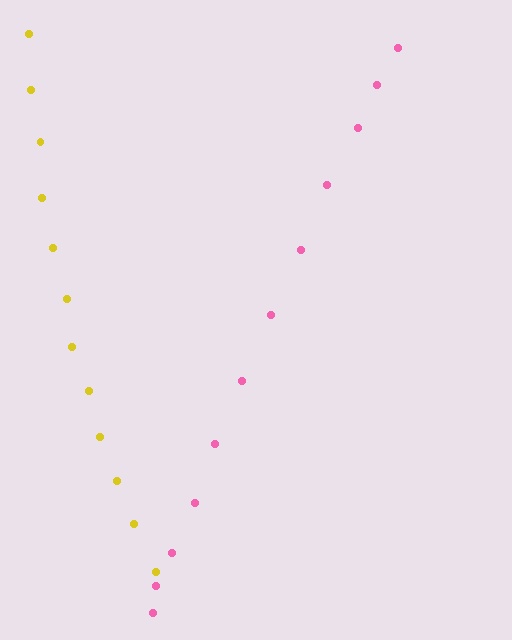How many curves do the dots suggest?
There are 2 distinct paths.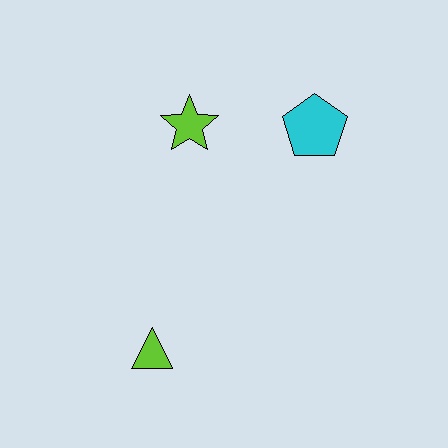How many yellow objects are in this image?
There are no yellow objects.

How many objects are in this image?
There are 3 objects.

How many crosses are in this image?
There are no crosses.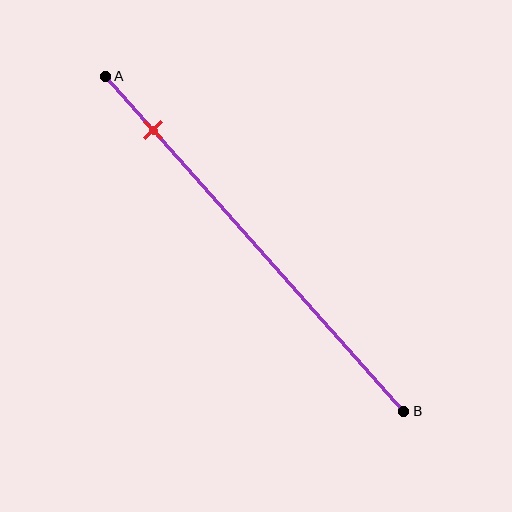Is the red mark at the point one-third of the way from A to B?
No, the mark is at about 15% from A, not at the 33% one-third point.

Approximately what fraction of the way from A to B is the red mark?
The red mark is approximately 15% of the way from A to B.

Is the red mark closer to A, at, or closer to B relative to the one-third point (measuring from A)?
The red mark is closer to point A than the one-third point of segment AB.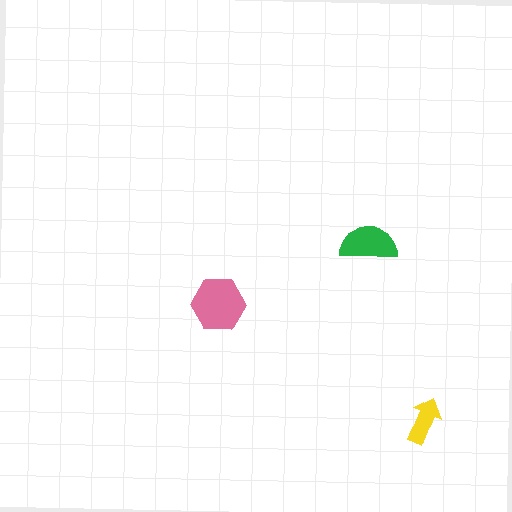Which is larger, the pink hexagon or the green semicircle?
The pink hexagon.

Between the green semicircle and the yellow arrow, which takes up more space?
The green semicircle.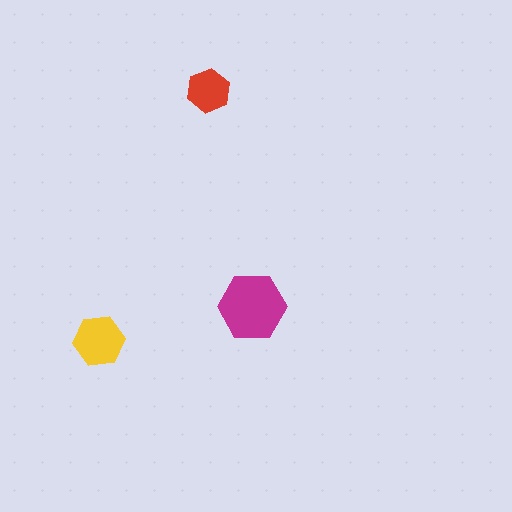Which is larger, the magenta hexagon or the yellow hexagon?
The magenta one.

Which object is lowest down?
The yellow hexagon is bottommost.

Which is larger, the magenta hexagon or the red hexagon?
The magenta one.